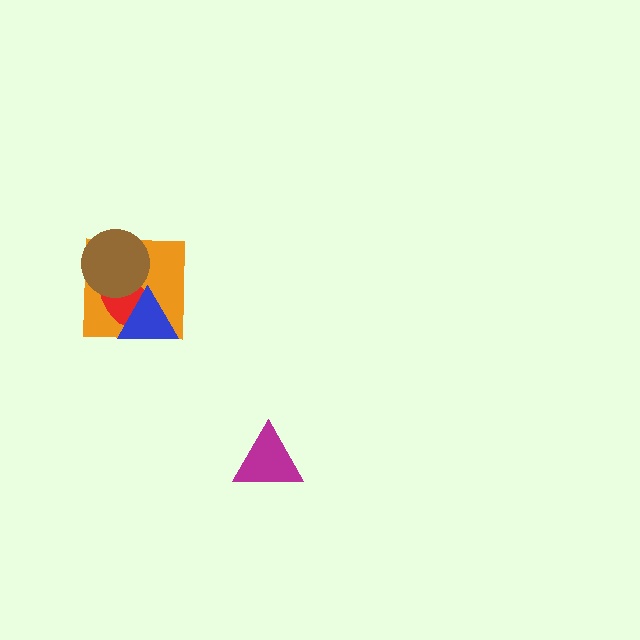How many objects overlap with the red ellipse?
3 objects overlap with the red ellipse.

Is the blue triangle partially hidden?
No, no other shape covers it.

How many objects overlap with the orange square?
3 objects overlap with the orange square.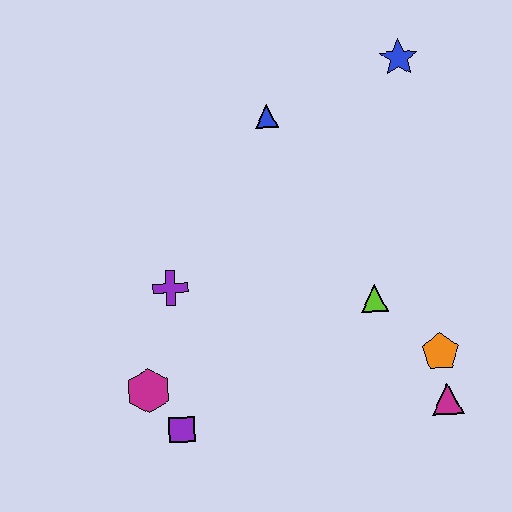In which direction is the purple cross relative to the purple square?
The purple cross is above the purple square.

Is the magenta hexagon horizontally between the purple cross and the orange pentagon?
No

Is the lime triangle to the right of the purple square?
Yes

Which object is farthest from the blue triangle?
The magenta triangle is farthest from the blue triangle.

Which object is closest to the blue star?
The blue triangle is closest to the blue star.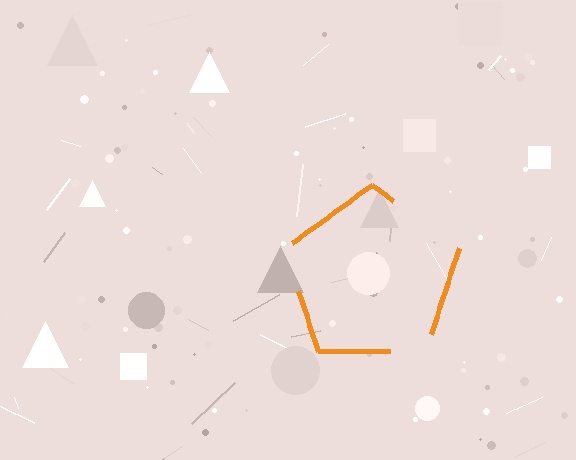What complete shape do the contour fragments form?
The contour fragments form a pentagon.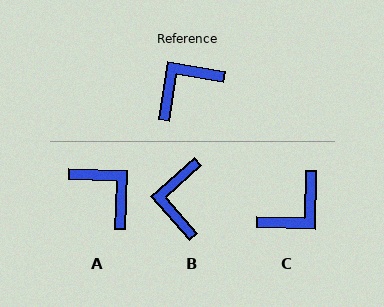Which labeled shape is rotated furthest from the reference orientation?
C, about 172 degrees away.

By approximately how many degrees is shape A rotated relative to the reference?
Approximately 83 degrees clockwise.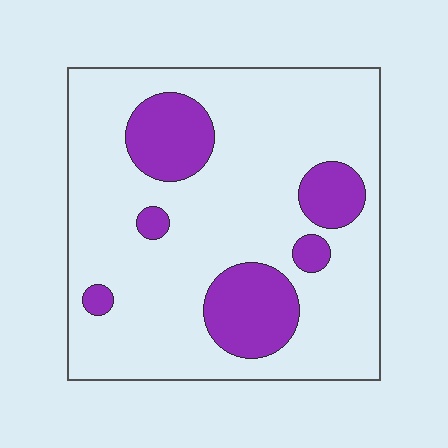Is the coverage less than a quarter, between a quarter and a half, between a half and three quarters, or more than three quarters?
Less than a quarter.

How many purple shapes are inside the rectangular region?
6.